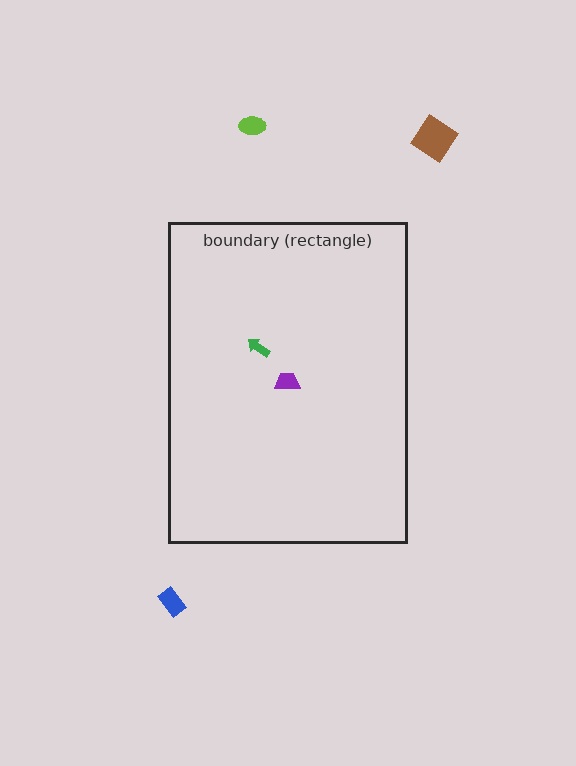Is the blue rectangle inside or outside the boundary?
Outside.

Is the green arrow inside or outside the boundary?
Inside.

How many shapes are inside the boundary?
2 inside, 3 outside.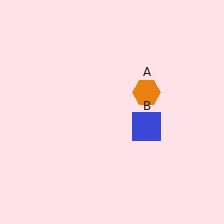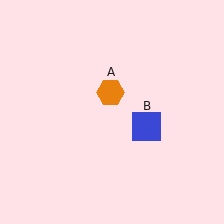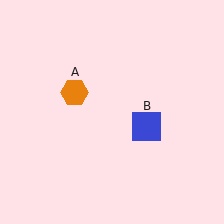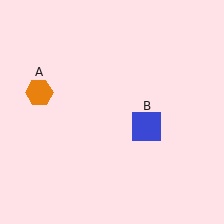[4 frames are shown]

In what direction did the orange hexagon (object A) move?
The orange hexagon (object A) moved left.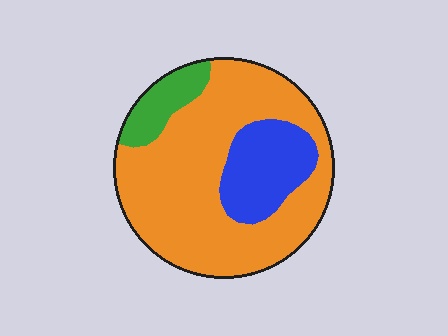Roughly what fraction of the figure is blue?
Blue covers roughly 20% of the figure.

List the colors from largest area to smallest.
From largest to smallest: orange, blue, green.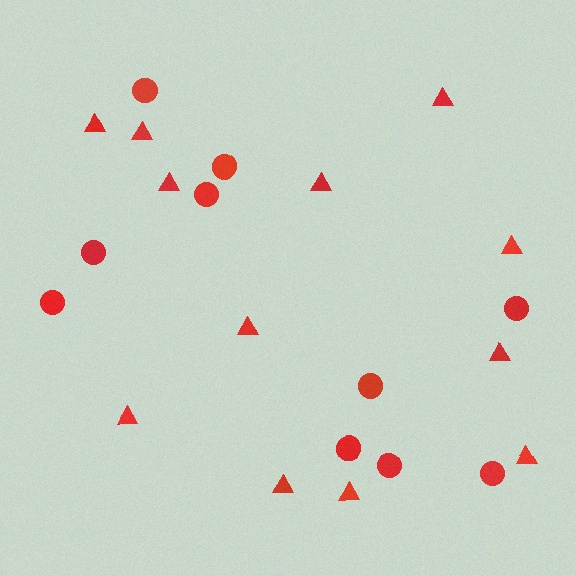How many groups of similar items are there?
There are 2 groups: one group of circles (10) and one group of triangles (12).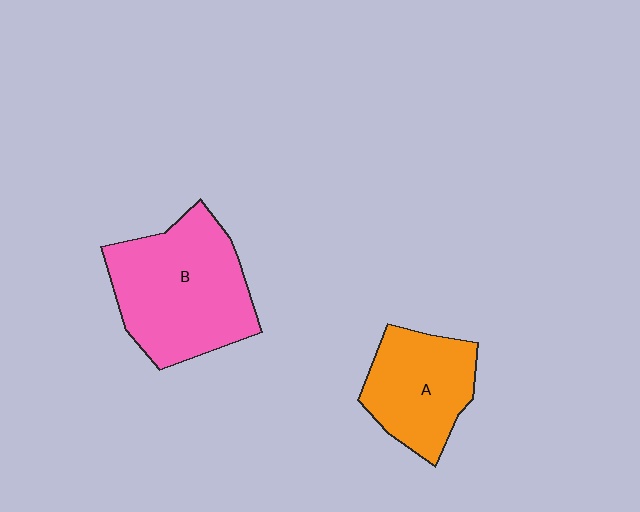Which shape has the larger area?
Shape B (pink).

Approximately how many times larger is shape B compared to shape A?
Approximately 1.5 times.